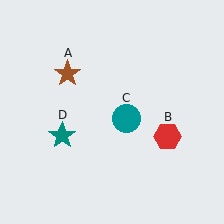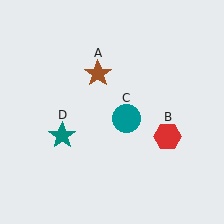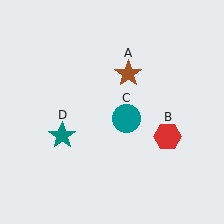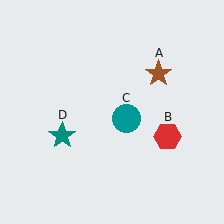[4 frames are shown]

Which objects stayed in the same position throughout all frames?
Red hexagon (object B) and teal circle (object C) and teal star (object D) remained stationary.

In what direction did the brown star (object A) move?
The brown star (object A) moved right.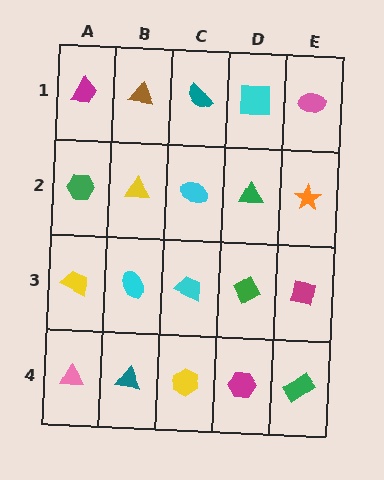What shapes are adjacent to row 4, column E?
A magenta square (row 3, column E), a magenta hexagon (row 4, column D).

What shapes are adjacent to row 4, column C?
A cyan trapezoid (row 3, column C), a teal triangle (row 4, column B), a magenta hexagon (row 4, column D).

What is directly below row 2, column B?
A cyan ellipse.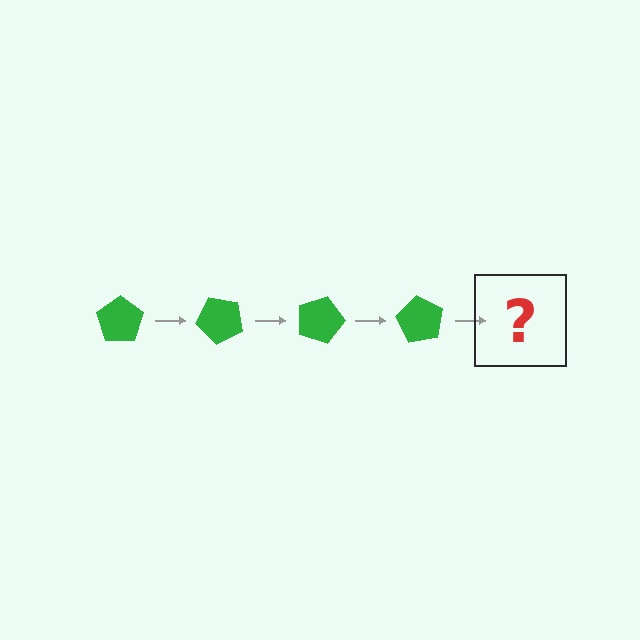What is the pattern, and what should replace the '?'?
The pattern is that the pentagon rotates 45 degrees each step. The '?' should be a green pentagon rotated 180 degrees.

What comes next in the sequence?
The next element should be a green pentagon rotated 180 degrees.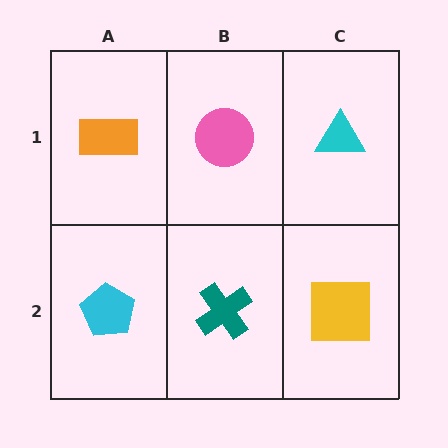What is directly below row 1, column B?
A teal cross.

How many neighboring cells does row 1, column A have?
2.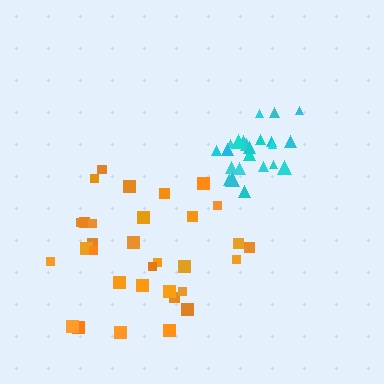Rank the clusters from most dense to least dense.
cyan, orange.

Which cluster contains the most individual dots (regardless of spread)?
Orange (33).